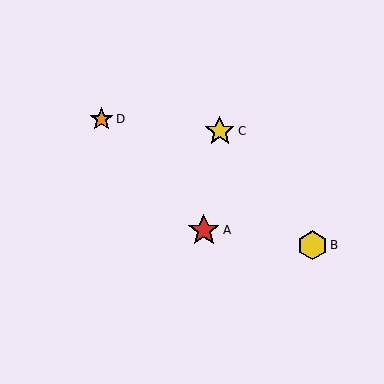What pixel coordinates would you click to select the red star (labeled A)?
Click at (204, 230) to select the red star A.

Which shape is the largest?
The red star (labeled A) is the largest.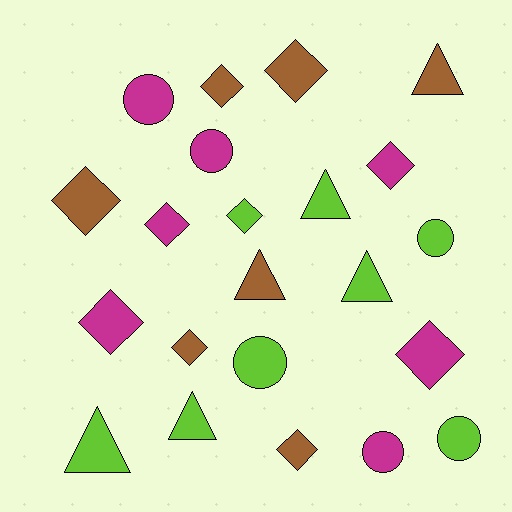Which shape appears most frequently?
Diamond, with 10 objects.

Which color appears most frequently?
Lime, with 8 objects.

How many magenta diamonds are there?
There are 4 magenta diamonds.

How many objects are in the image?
There are 22 objects.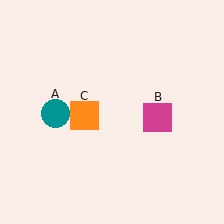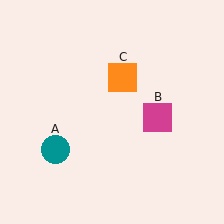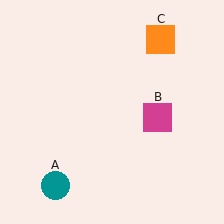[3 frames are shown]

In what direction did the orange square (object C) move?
The orange square (object C) moved up and to the right.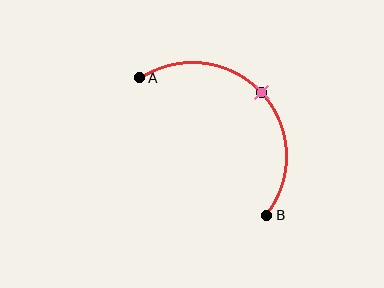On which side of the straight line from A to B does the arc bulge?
The arc bulges above and to the right of the straight line connecting A and B.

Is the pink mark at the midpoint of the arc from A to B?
Yes. The pink mark lies on the arc at equal arc-length from both A and B — it is the arc midpoint.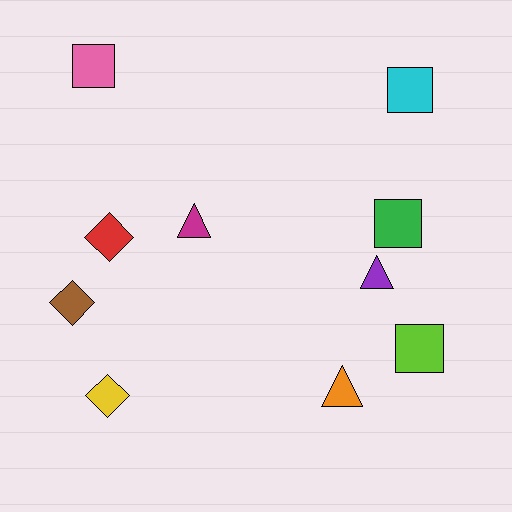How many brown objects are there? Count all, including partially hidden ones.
There is 1 brown object.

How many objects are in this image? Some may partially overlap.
There are 10 objects.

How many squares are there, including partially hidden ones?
There are 4 squares.